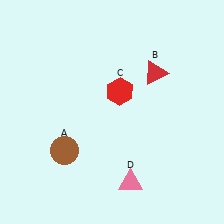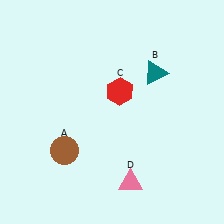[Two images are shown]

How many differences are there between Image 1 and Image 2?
There is 1 difference between the two images.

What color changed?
The triangle (B) changed from red in Image 1 to teal in Image 2.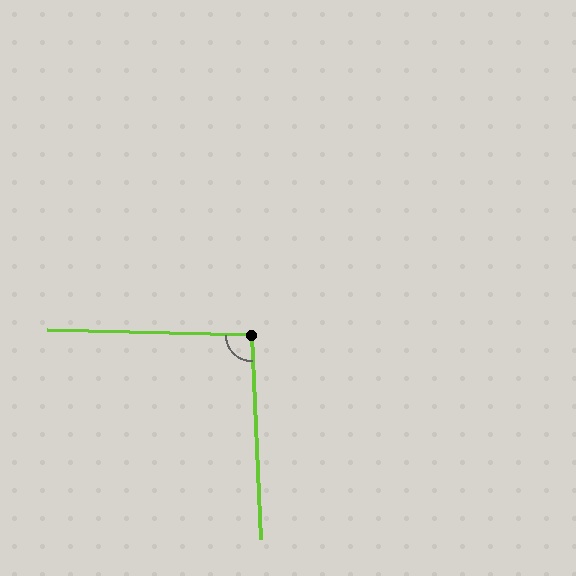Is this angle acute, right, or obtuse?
It is approximately a right angle.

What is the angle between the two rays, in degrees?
Approximately 94 degrees.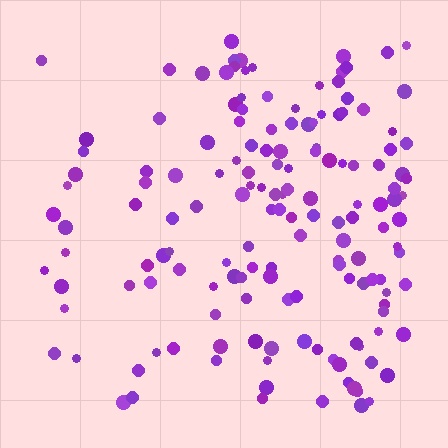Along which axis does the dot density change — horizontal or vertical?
Horizontal.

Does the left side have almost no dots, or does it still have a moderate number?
Still a moderate number, just noticeably fewer than the right.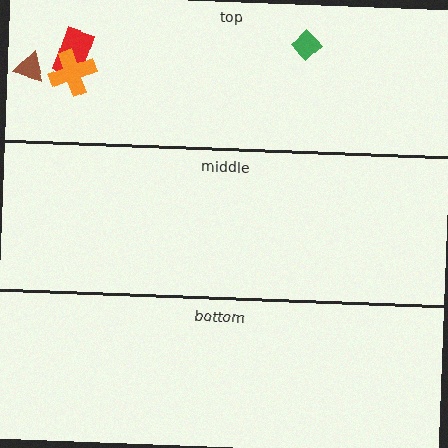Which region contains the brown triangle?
The top region.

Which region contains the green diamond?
The top region.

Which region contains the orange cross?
The top region.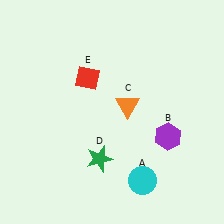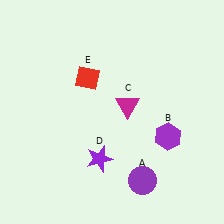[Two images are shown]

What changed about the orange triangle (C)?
In Image 1, C is orange. In Image 2, it changed to magenta.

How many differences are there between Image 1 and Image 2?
There are 3 differences between the two images.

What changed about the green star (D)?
In Image 1, D is green. In Image 2, it changed to purple.